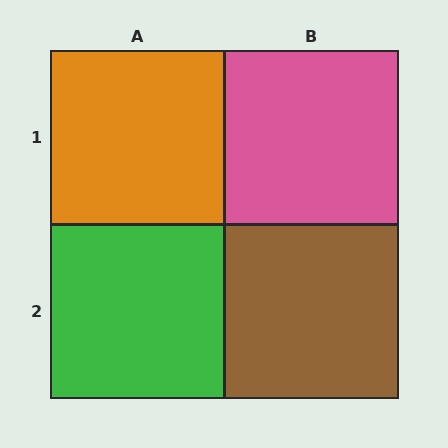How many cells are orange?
1 cell is orange.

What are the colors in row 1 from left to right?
Orange, pink.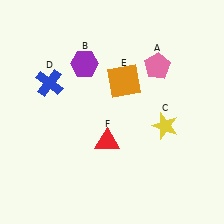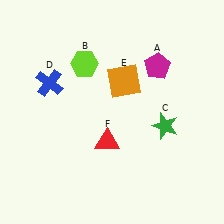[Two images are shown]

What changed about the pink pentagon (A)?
In Image 1, A is pink. In Image 2, it changed to magenta.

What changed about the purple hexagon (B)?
In Image 1, B is purple. In Image 2, it changed to lime.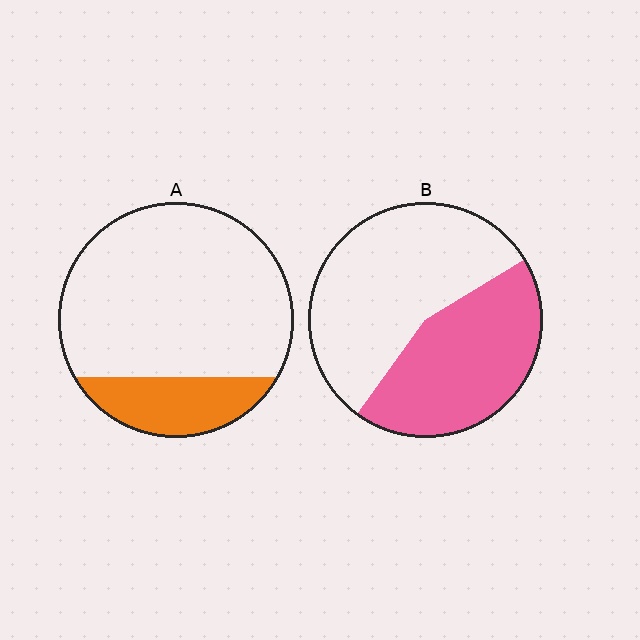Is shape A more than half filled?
No.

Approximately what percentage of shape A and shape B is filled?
A is approximately 20% and B is approximately 45%.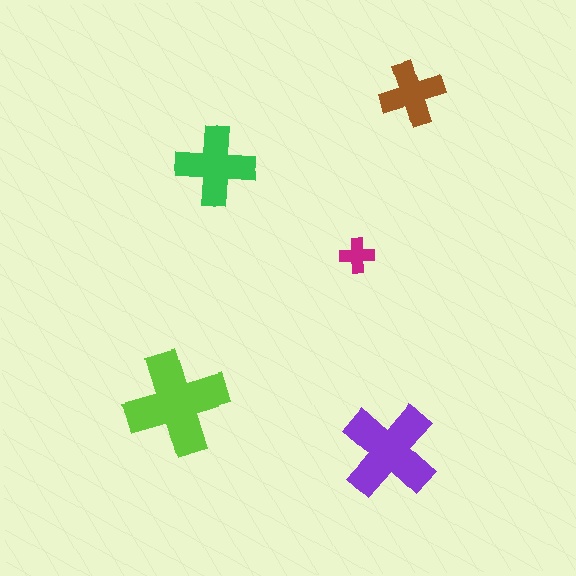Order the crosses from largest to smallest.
the lime one, the purple one, the green one, the brown one, the magenta one.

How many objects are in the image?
There are 5 objects in the image.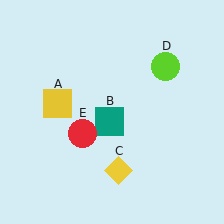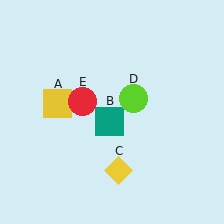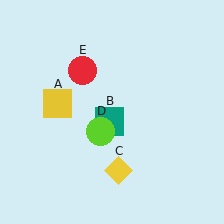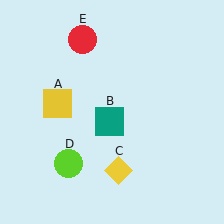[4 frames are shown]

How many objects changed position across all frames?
2 objects changed position: lime circle (object D), red circle (object E).